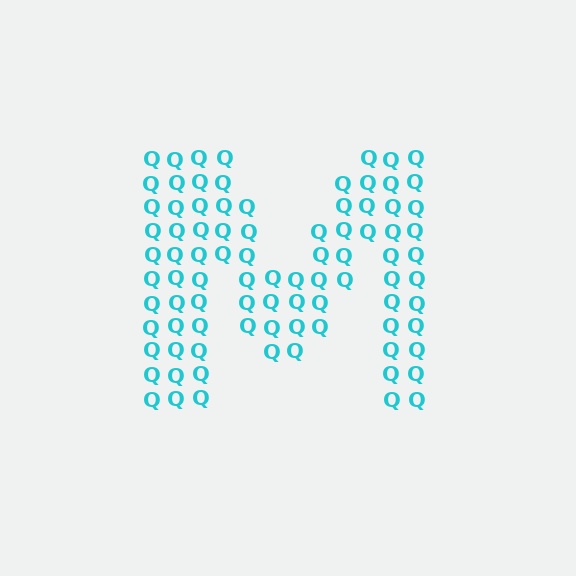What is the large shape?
The large shape is the letter M.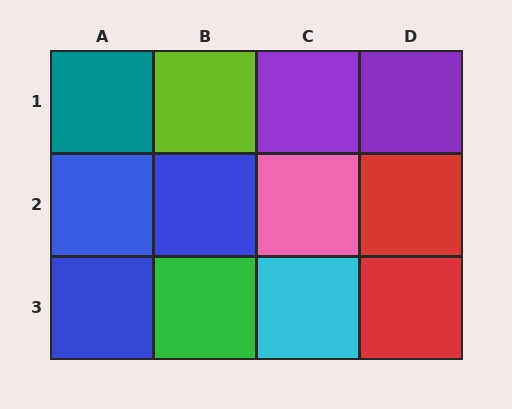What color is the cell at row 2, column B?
Blue.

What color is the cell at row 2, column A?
Blue.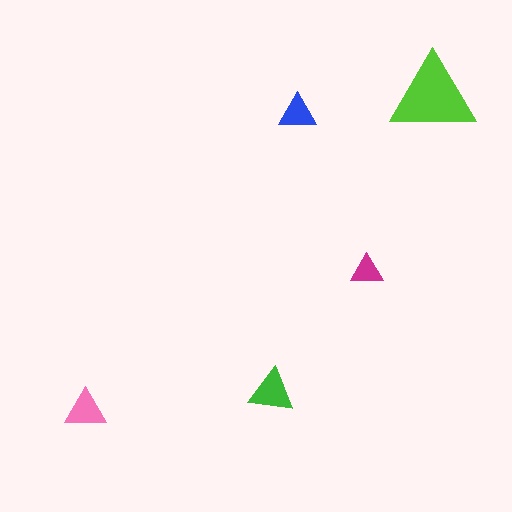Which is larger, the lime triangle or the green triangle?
The lime one.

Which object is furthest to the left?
The pink triangle is leftmost.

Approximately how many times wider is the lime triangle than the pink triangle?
About 2 times wider.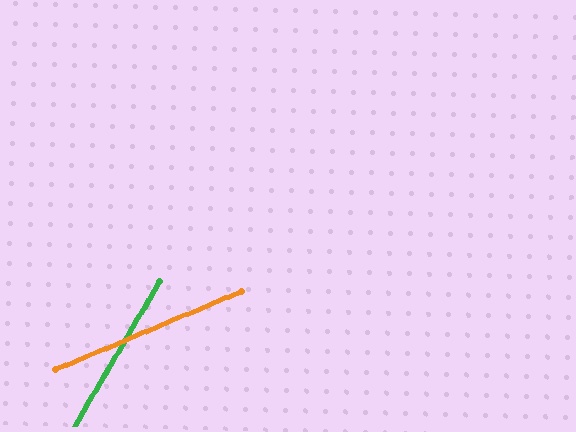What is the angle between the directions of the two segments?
Approximately 37 degrees.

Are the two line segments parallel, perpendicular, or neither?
Neither parallel nor perpendicular — they differ by about 37°.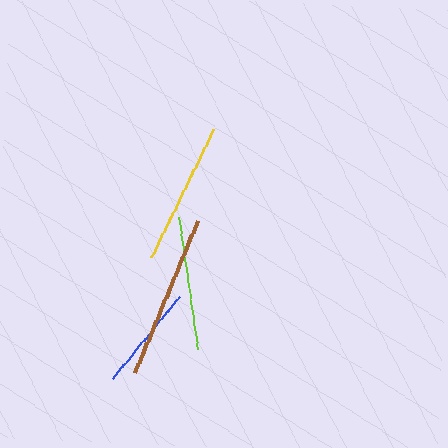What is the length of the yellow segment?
The yellow segment is approximately 141 pixels long.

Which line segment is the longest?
The brown line is the longest at approximately 165 pixels.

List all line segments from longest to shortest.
From longest to shortest: brown, yellow, lime, blue.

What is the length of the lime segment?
The lime segment is approximately 134 pixels long.